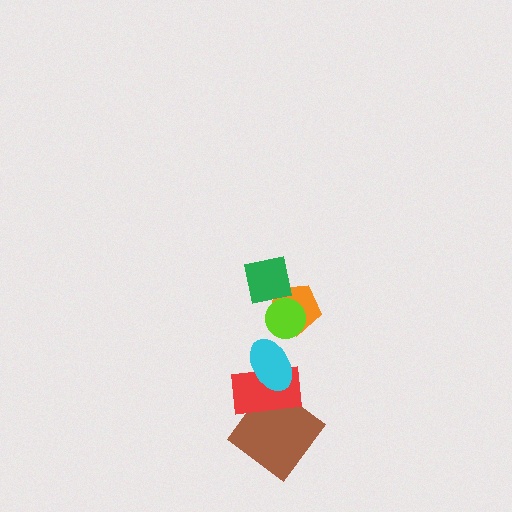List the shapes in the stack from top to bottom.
From top to bottom: the green square, the lime circle, the orange pentagon, the cyan ellipse, the red rectangle, the brown diamond.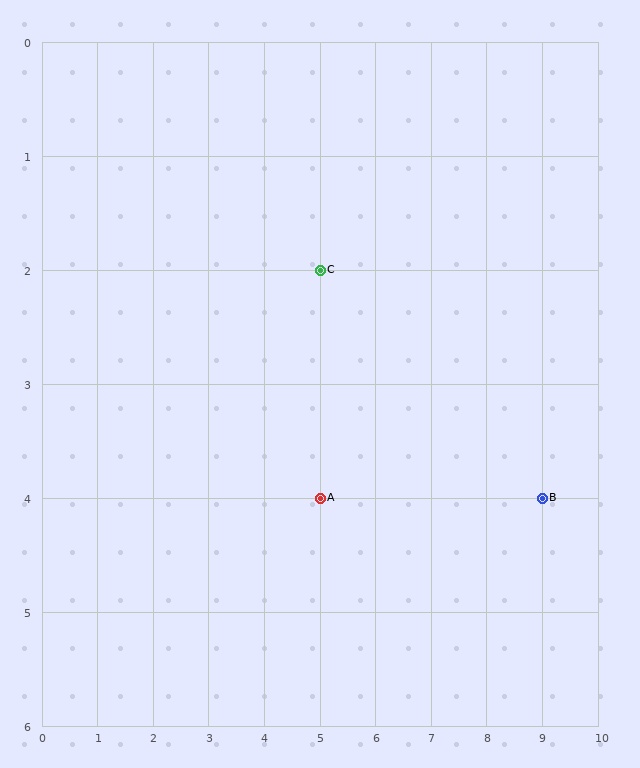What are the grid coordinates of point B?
Point B is at grid coordinates (9, 4).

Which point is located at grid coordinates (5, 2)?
Point C is at (5, 2).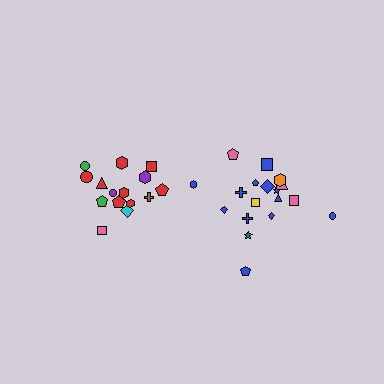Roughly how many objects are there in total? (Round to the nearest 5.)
Roughly 35 objects in total.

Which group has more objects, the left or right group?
The right group.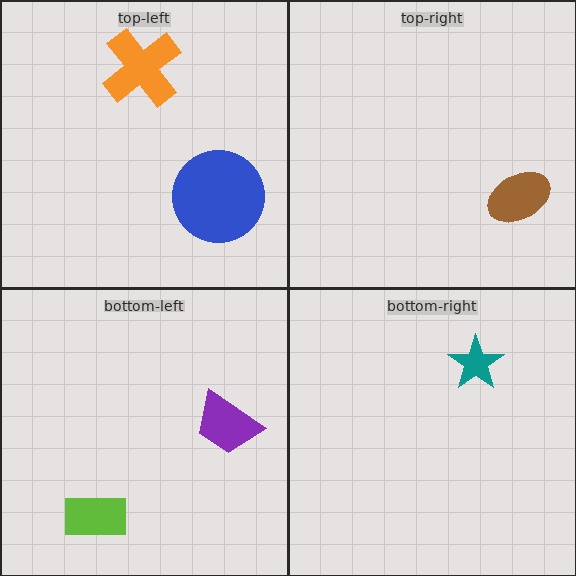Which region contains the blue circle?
The top-left region.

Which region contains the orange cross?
The top-left region.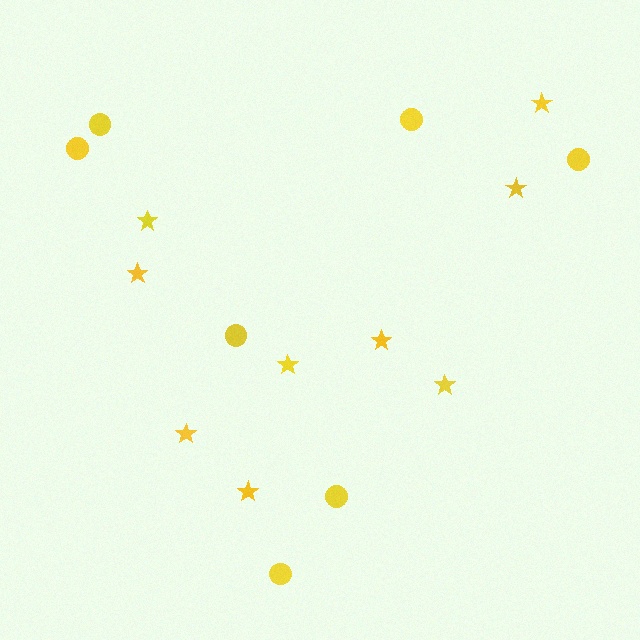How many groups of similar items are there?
There are 2 groups: one group of stars (9) and one group of circles (7).